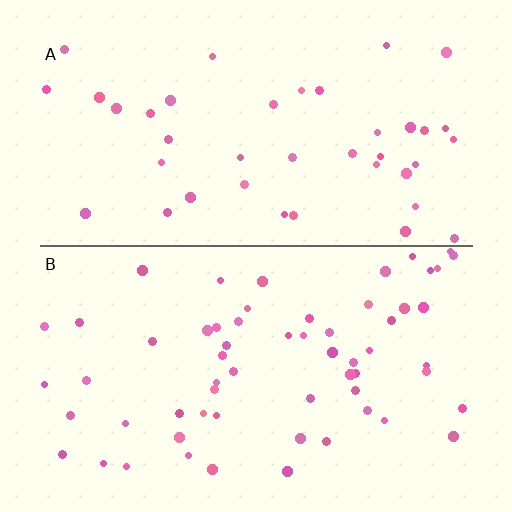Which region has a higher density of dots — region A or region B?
B (the bottom).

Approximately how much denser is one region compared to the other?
Approximately 1.5× — region B over region A.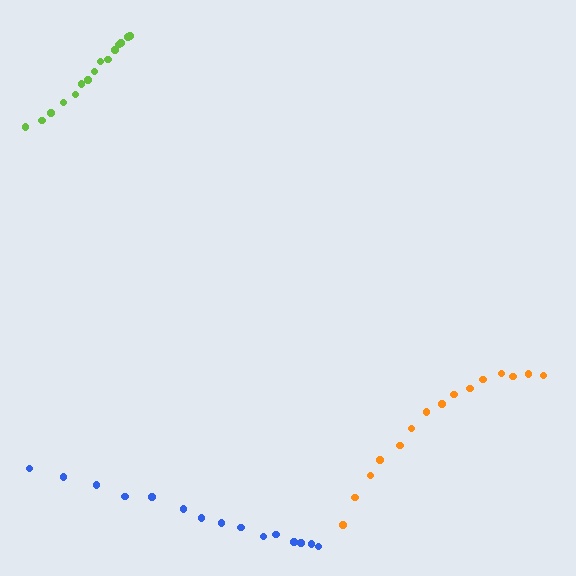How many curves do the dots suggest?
There are 3 distinct paths.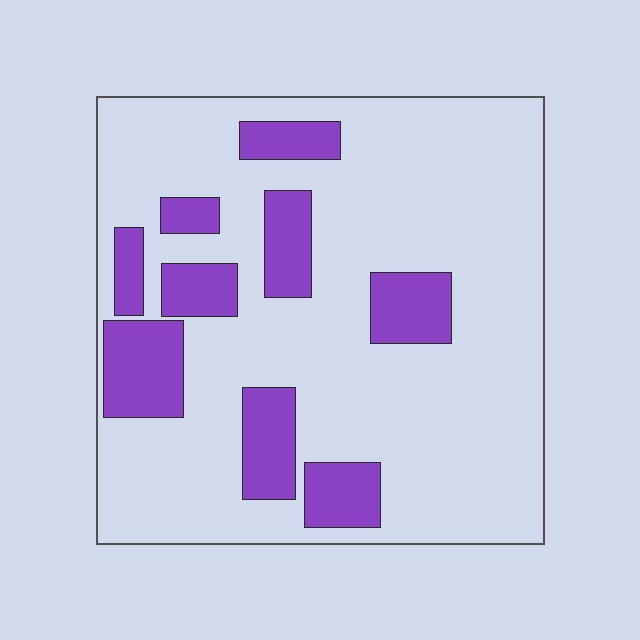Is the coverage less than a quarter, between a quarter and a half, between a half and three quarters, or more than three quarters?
Less than a quarter.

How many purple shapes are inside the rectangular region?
9.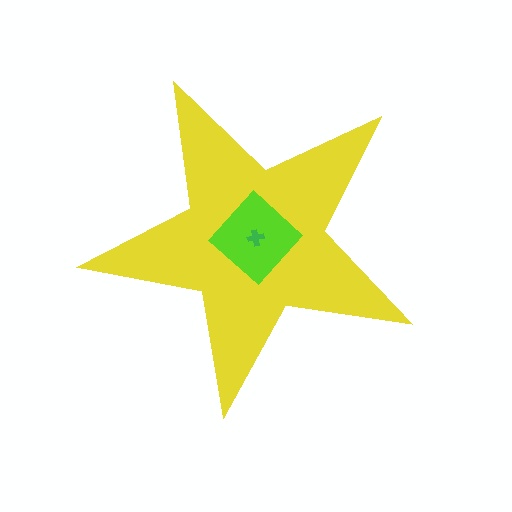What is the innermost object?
The green cross.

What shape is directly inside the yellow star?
The lime diamond.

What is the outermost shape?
The yellow star.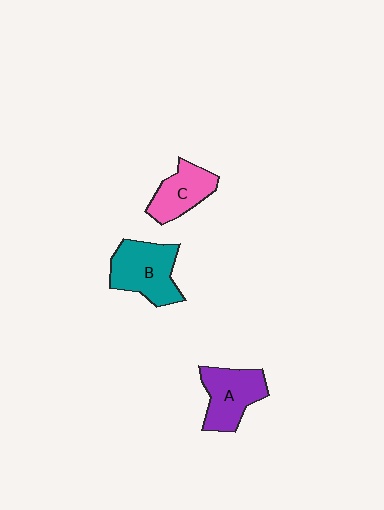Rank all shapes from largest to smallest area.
From largest to smallest: B (teal), A (purple), C (pink).